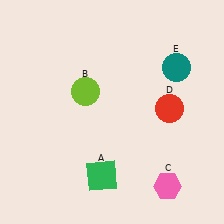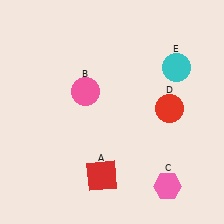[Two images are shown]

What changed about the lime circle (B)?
In Image 1, B is lime. In Image 2, it changed to pink.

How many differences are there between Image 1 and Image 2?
There are 3 differences between the two images.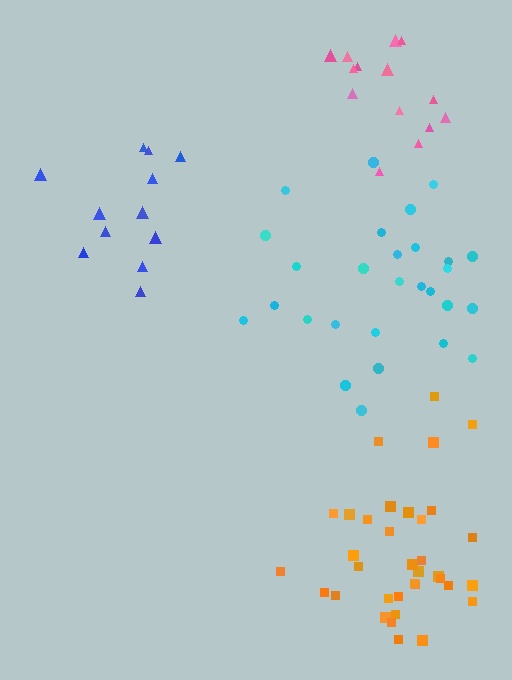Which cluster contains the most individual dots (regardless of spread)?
Orange (35).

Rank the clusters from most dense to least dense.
orange, pink, cyan, blue.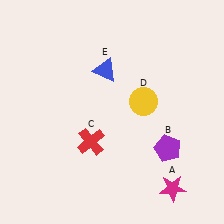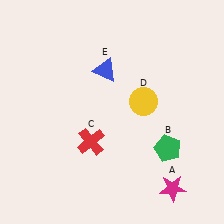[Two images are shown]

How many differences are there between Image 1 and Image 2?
There is 1 difference between the two images.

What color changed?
The pentagon (B) changed from purple in Image 1 to green in Image 2.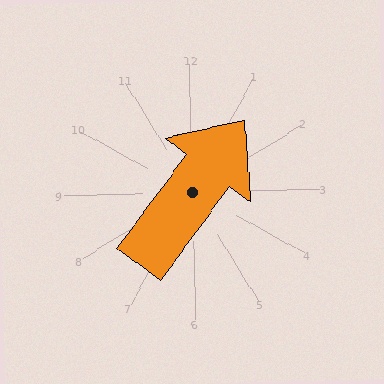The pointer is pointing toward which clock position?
Roughly 1 o'clock.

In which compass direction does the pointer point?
Northeast.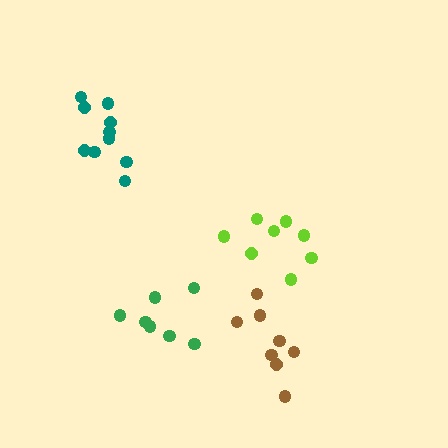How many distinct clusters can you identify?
There are 4 distinct clusters.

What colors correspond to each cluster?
The clusters are colored: lime, teal, green, brown.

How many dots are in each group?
Group 1: 8 dots, Group 2: 10 dots, Group 3: 7 dots, Group 4: 8 dots (33 total).